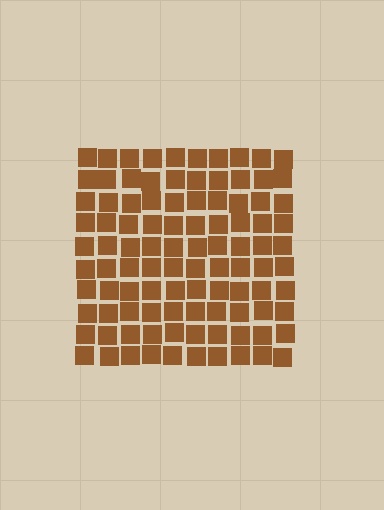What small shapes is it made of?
It is made of small squares.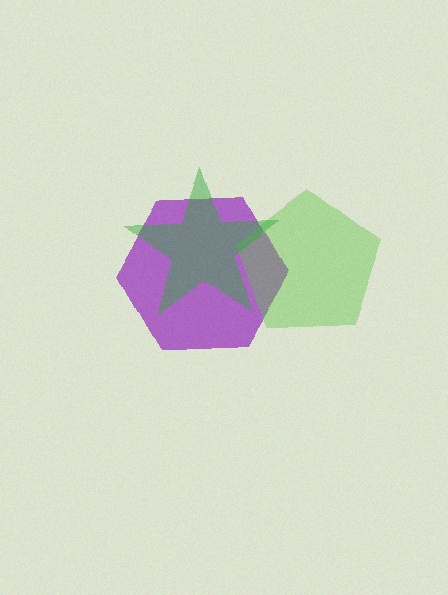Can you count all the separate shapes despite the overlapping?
Yes, there are 3 separate shapes.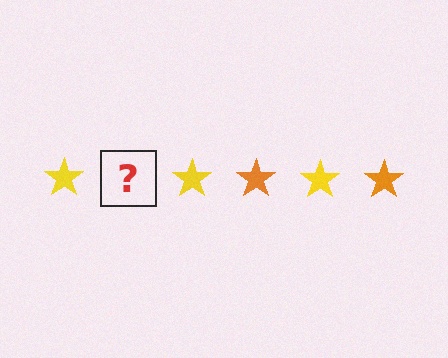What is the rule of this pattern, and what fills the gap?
The rule is that the pattern cycles through yellow, orange stars. The gap should be filled with an orange star.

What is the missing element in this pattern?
The missing element is an orange star.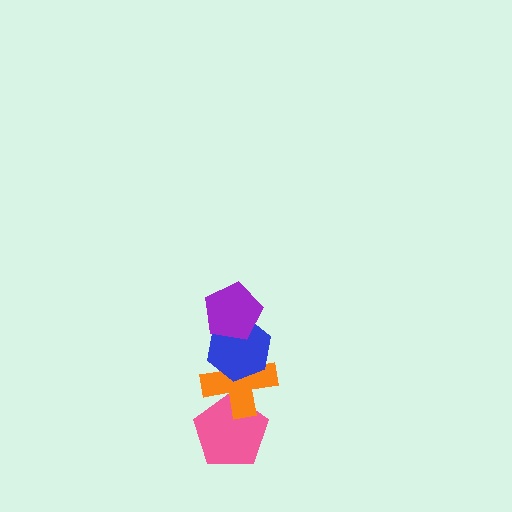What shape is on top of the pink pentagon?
The orange cross is on top of the pink pentagon.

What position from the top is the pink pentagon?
The pink pentagon is 4th from the top.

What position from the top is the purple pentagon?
The purple pentagon is 1st from the top.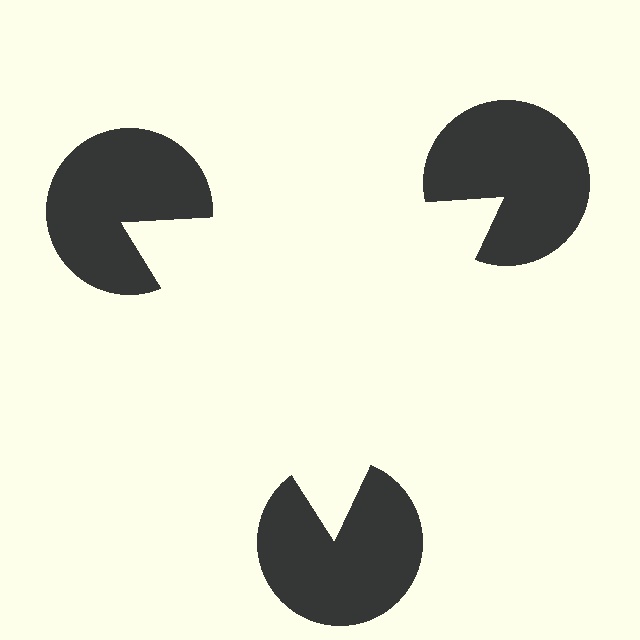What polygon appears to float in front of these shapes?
An illusory triangle — its edges are inferred from the aligned wedge cuts in the pac-man discs, not physically drawn.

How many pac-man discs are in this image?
There are 3 — one at each vertex of the illusory triangle.